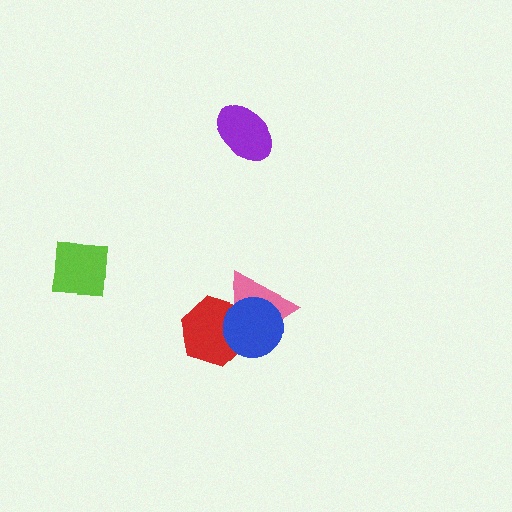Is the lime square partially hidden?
No, no other shape covers it.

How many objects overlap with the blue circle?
2 objects overlap with the blue circle.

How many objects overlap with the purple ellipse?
0 objects overlap with the purple ellipse.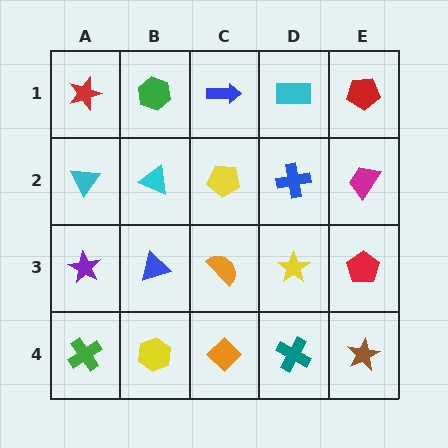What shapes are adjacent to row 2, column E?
A red pentagon (row 1, column E), a red pentagon (row 3, column E), a blue cross (row 2, column D).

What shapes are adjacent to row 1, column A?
A cyan triangle (row 2, column A), a green hexagon (row 1, column B).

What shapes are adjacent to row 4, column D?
A yellow star (row 3, column D), an orange diamond (row 4, column C), a brown star (row 4, column E).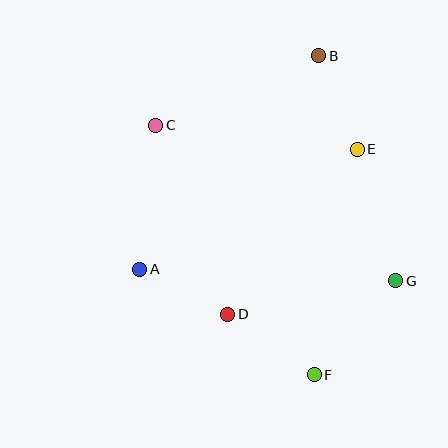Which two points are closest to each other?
Points A and D are closest to each other.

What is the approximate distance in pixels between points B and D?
The distance between B and D is approximately 274 pixels.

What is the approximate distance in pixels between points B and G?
The distance between B and G is approximately 238 pixels.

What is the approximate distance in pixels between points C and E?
The distance between C and E is approximately 203 pixels.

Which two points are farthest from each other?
Points B and F are farthest from each other.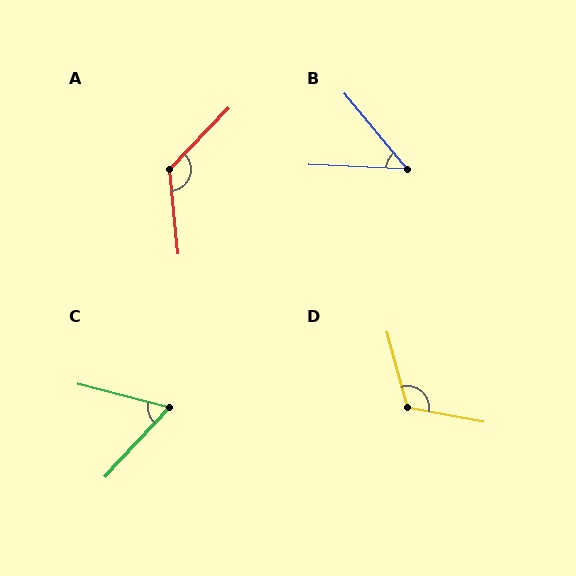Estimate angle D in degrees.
Approximately 116 degrees.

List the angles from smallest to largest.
B (47°), C (62°), D (116°), A (130°).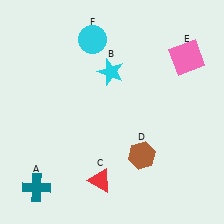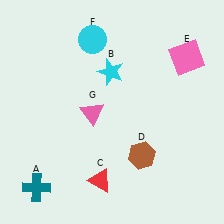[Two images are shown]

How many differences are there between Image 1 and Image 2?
There is 1 difference between the two images.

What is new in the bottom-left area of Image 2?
A pink triangle (G) was added in the bottom-left area of Image 2.